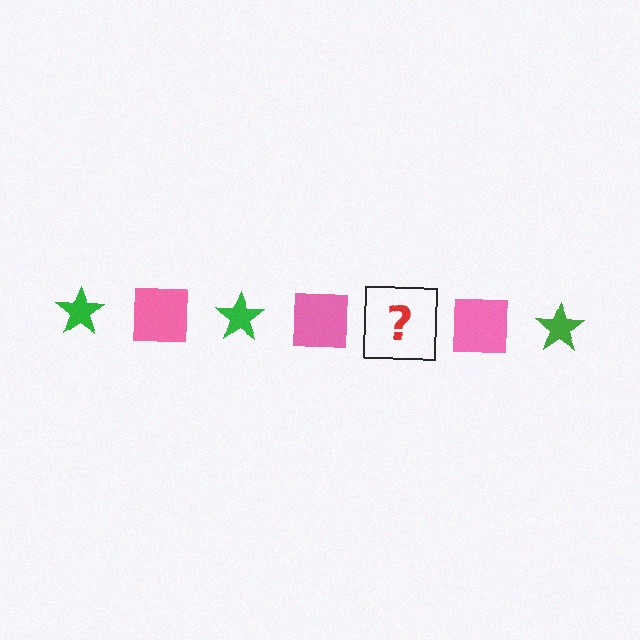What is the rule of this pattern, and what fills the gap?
The rule is that the pattern alternates between green star and pink square. The gap should be filled with a green star.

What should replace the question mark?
The question mark should be replaced with a green star.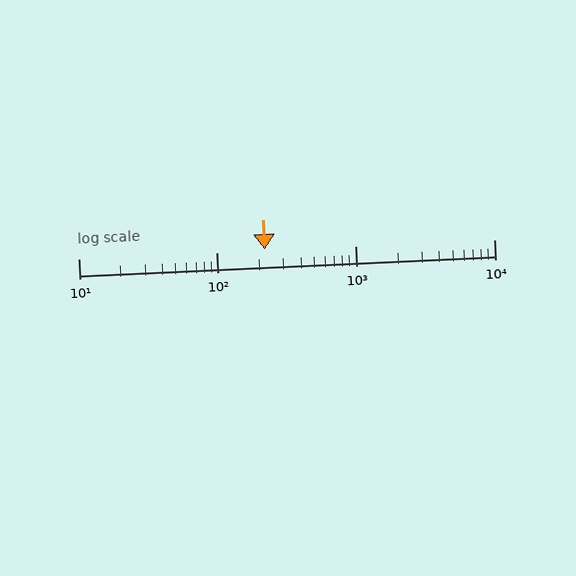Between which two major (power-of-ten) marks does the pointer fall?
The pointer is between 100 and 1000.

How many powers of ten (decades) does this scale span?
The scale spans 3 decades, from 10 to 10000.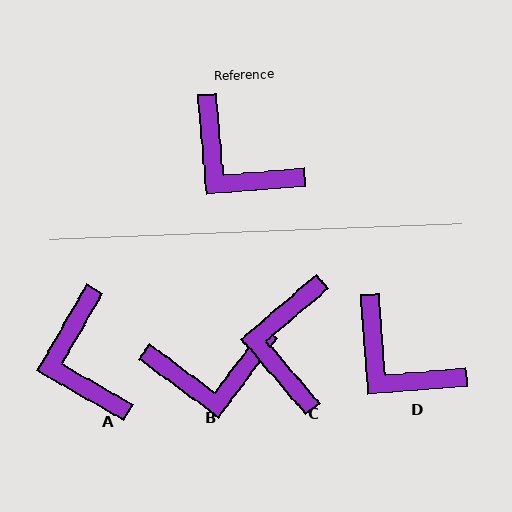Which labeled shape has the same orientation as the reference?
D.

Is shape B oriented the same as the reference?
No, it is off by about 49 degrees.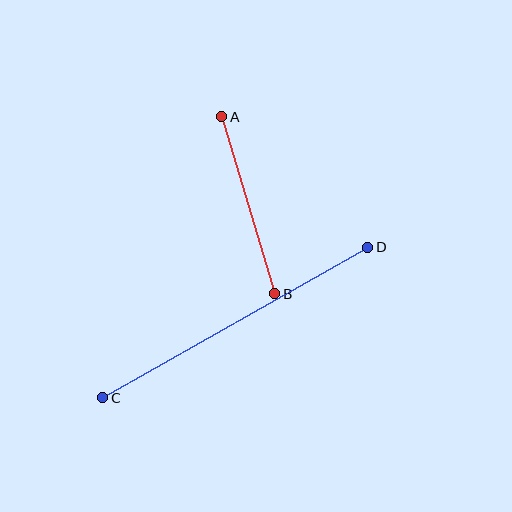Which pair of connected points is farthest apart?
Points C and D are farthest apart.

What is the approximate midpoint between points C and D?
The midpoint is at approximately (235, 323) pixels.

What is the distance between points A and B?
The distance is approximately 185 pixels.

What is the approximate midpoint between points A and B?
The midpoint is at approximately (248, 205) pixels.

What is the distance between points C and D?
The distance is approximately 305 pixels.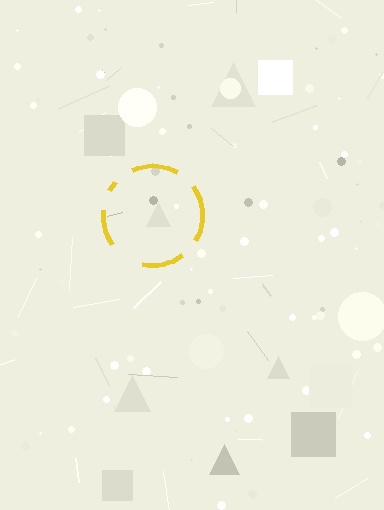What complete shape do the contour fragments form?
The contour fragments form a circle.